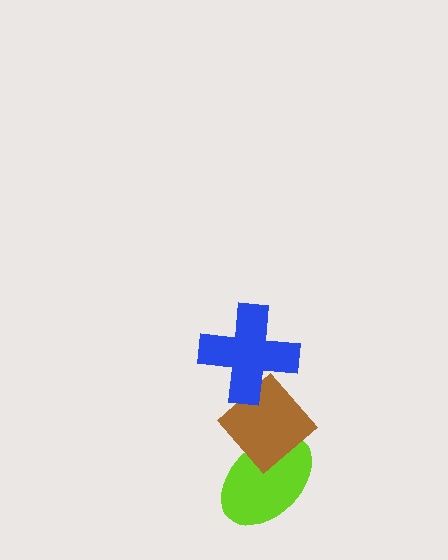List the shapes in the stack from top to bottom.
From top to bottom: the blue cross, the brown diamond, the lime ellipse.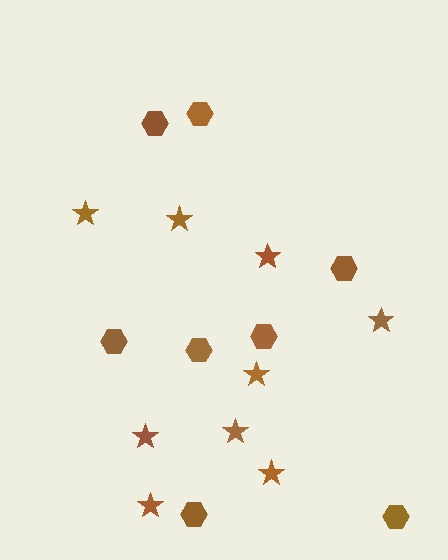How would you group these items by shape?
There are 2 groups: one group of hexagons (8) and one group of stars (9).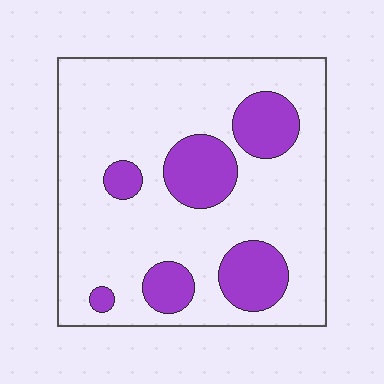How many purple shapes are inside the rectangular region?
6.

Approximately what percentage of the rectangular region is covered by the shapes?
Approximately 20%.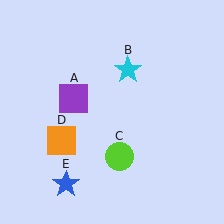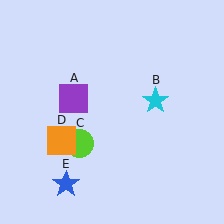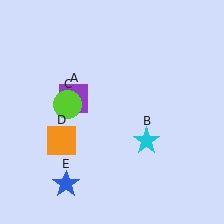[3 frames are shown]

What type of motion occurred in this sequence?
The cyan star (object B), lime circle (object C) rotated clockwise around the center of the scene.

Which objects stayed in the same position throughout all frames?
Purple square (object A) and orange square (object D) and blue star (object E) remained stationary.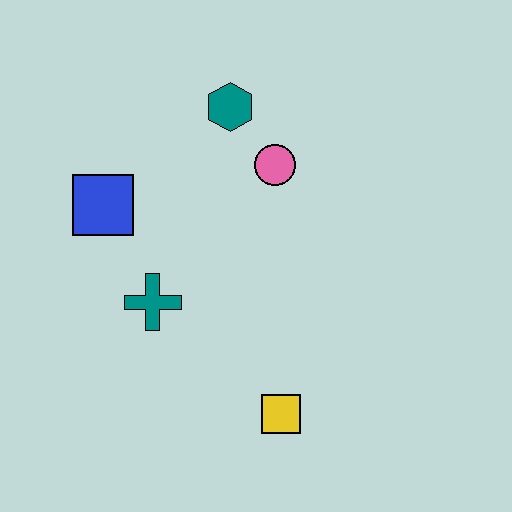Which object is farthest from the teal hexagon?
The yellow square is farthest from the teal hexagon.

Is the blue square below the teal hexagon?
Yes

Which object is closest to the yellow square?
The teal cross is closest to the yellow square.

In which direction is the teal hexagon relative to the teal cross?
The teal hexagon is above the teal cross.